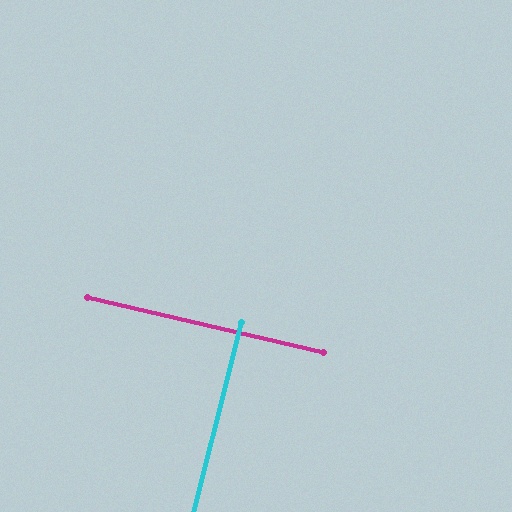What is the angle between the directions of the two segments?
Approximately 89 degrees.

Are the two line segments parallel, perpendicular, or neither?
Perpendicular — they meet at approximately 89°.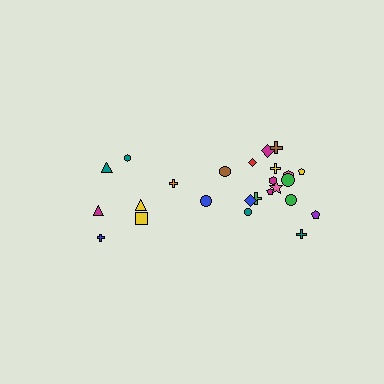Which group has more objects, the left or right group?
The right group.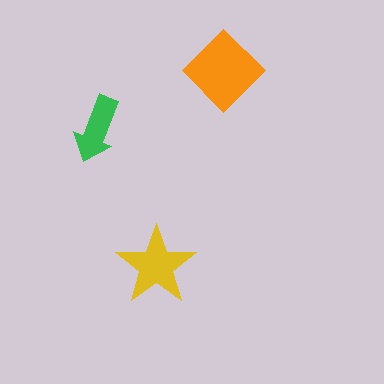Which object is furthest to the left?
The green arrow is leftmost.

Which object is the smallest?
The green arrow.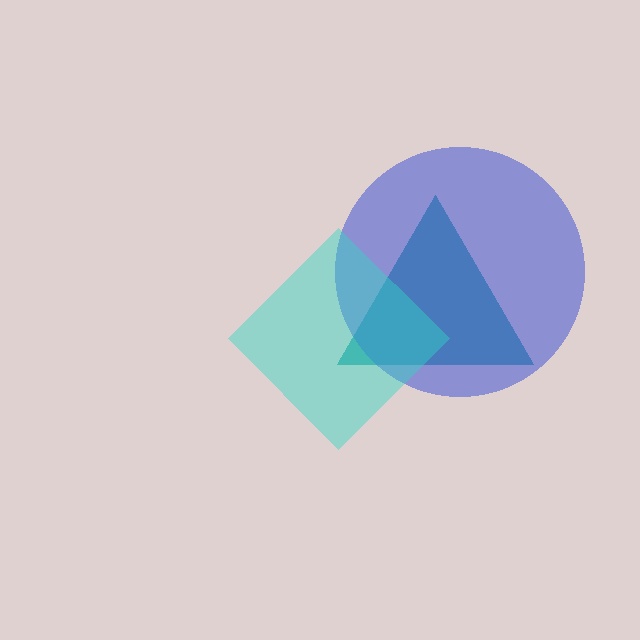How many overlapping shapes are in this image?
There are 3 overlapping shapes in the image.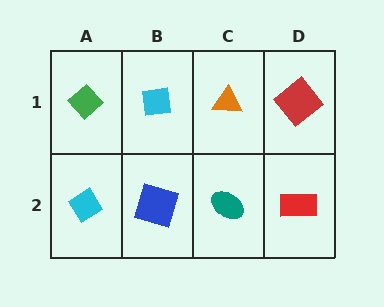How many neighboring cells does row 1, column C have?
3.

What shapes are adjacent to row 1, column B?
A blue square (row 2, column B), a green diamond (row 1, column A), an orange triangle (row 1, column C).